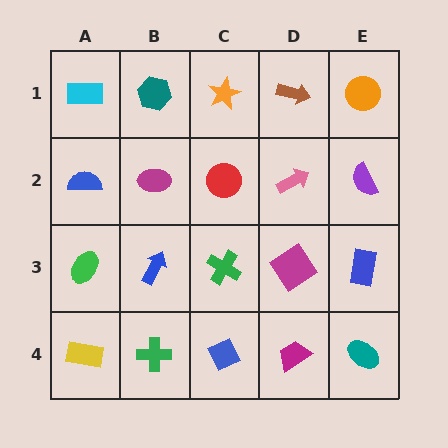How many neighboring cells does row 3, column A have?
3.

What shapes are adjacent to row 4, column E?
A blue rectangle (row 3, column E), a magenta trapezoid (row 4, column D).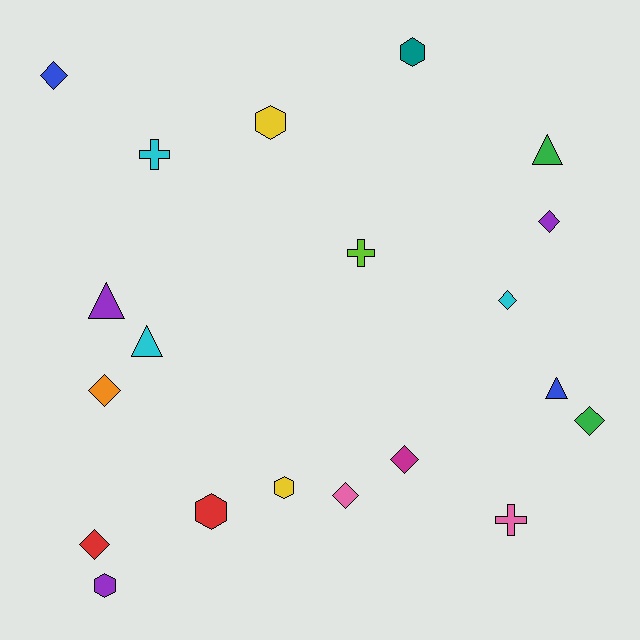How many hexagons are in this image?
There are 5 hexagons.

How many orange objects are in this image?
There is 1 orange object.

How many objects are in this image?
There are 20 objects.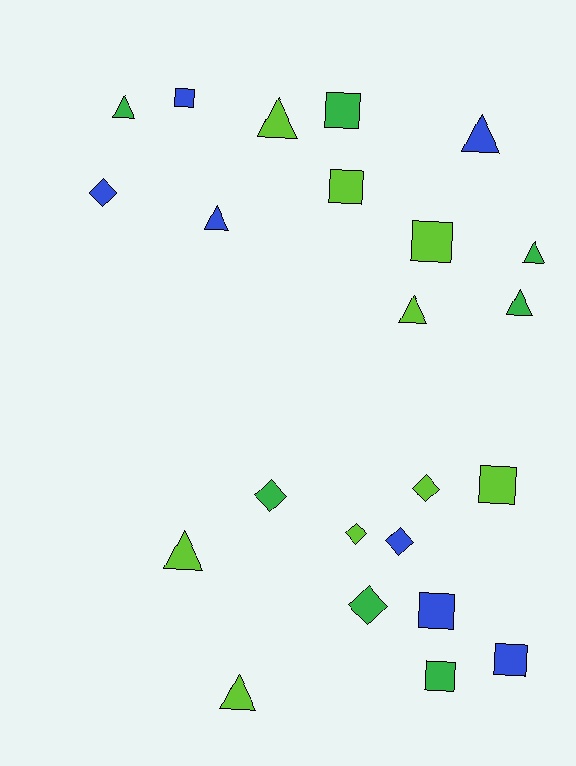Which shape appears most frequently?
Triangle, with 9 objects.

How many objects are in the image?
There are 23 objects.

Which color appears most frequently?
Lime, with 9 objects.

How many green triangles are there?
There are 3 green triangles.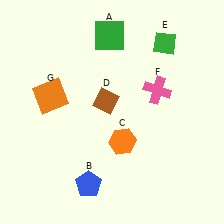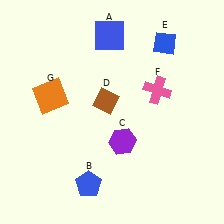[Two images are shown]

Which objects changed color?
A changed from green to blue. C changed from orange to purple. E changed from green to blue.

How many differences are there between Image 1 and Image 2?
There are 3 differences between the two images.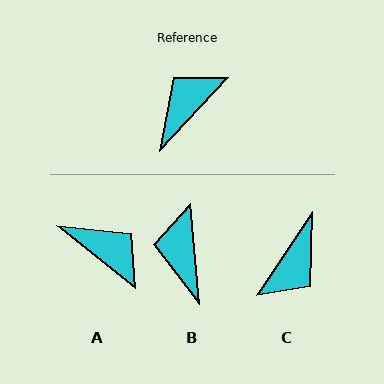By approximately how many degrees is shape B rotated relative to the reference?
Approximately 49 degrees counter-clockwise.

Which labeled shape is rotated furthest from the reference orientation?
C, about 171 degrees away.